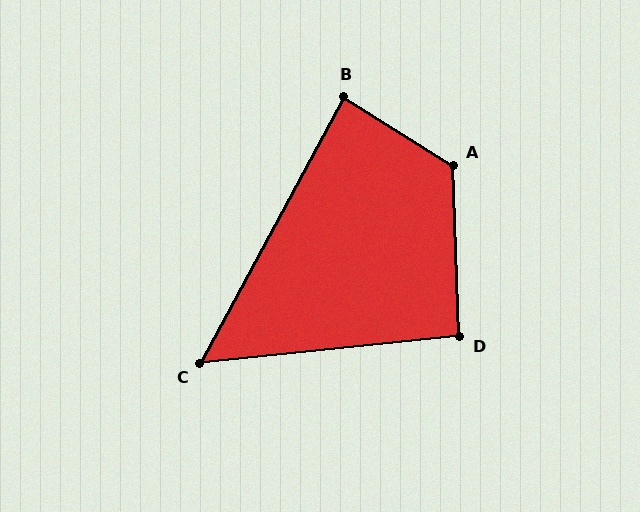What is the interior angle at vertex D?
Approximately 94 degrees (approximately right).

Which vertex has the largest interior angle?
A, at approximately 124 degrees.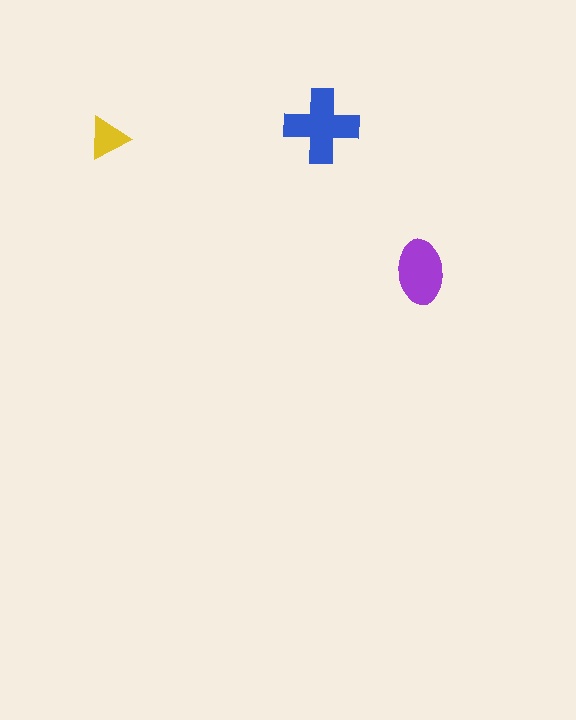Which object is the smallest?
The yellow triangle.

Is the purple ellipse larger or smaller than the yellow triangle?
Larger.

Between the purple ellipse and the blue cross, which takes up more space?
The blue cross.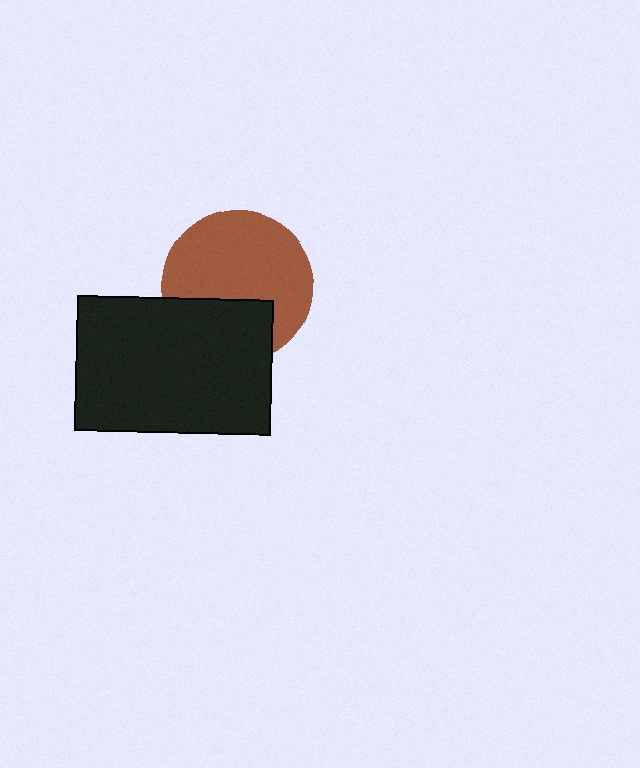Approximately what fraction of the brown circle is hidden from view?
Roughly 31% of the brown circle is hidden behind the black rectangle.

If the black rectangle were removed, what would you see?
You would see the complete brown circle.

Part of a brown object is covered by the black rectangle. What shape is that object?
It is a circle.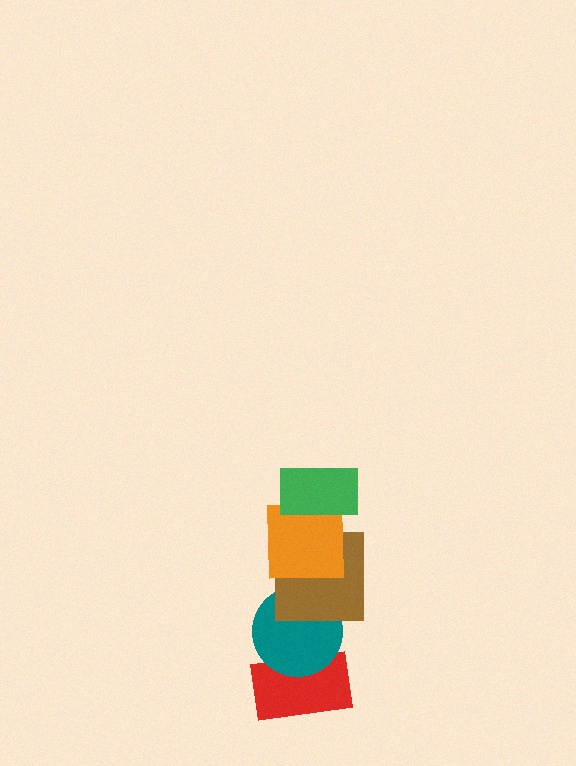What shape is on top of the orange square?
The green rectangle is on top of the orange square.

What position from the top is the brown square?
The brown square is 3rd from the top.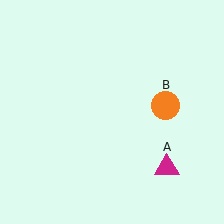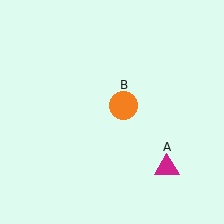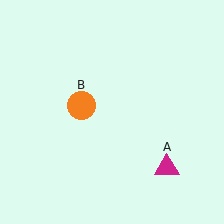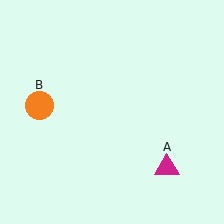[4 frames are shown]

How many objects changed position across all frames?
1 object changed position: orange circle (object B).